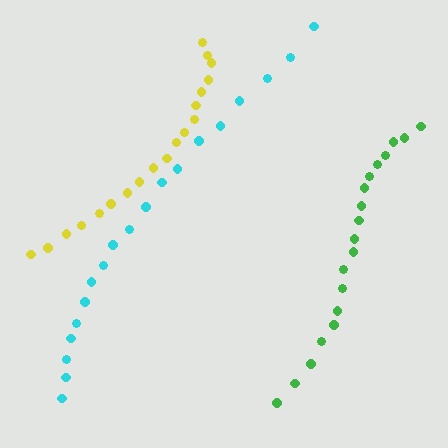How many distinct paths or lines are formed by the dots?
There are 3 distinct paths.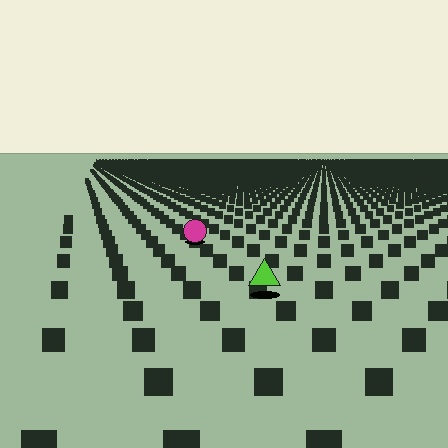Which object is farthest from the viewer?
The magenta circle is farthest from the viewer. It appears smaller and the ground texture around it is denser.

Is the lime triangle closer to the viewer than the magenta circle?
Yes. The lime triangle is closer — you can tell from the texture gradient: the ground texture is coarser near it.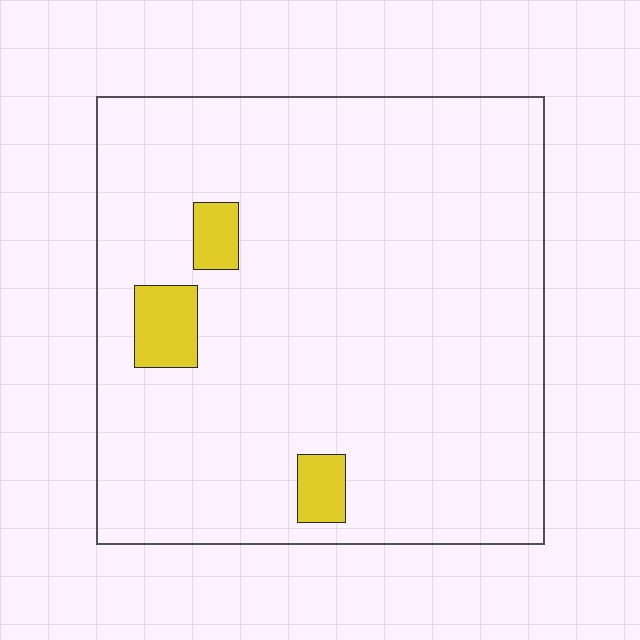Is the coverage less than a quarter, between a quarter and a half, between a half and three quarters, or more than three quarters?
Less than a quarter.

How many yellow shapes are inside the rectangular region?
3.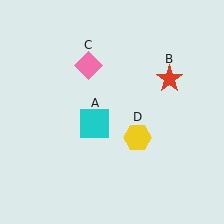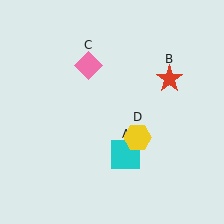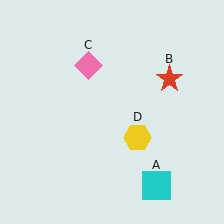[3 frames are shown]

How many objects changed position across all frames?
1 object changed position: cyan square (object A).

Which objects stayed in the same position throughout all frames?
Red star (object B) and pink diamond (object C) and yellow hexagon (object D) remained stationary.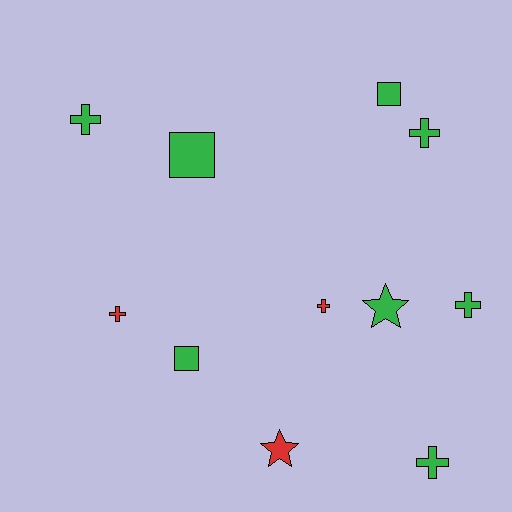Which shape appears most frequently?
Cross, with 6 objects.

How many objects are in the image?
There are 11 objects.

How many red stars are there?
There is 1 red star.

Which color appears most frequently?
Green, with 8 objects.